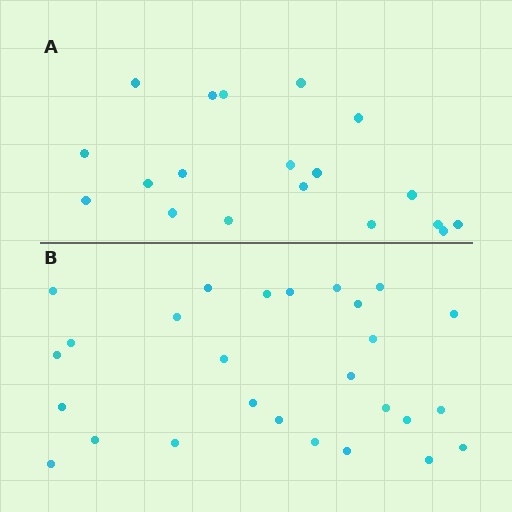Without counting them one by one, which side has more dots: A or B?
Region B (the bottom region) has more dots.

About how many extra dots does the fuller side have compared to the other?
Region B has roughly 8 or so more dots than region A.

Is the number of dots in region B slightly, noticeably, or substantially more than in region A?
Region B has noticeably more, but not dramatically so. The ratio is roughly 1.4 to 1.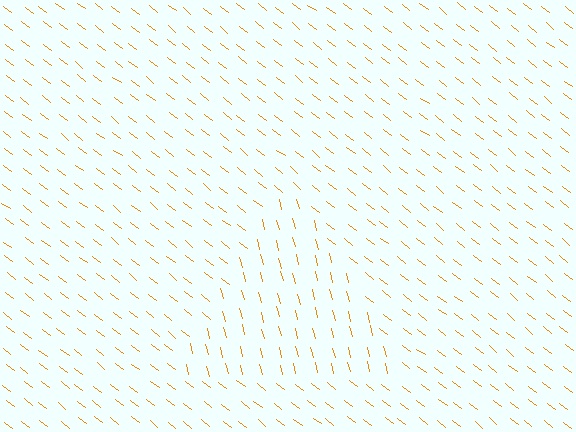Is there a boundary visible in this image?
Yes, there is a texture boundary formed by a change in line orientation.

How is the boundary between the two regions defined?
The boundary is defined purely by a change in line orientation (approximately 38 degrees difference). All lines are the same color and thickness.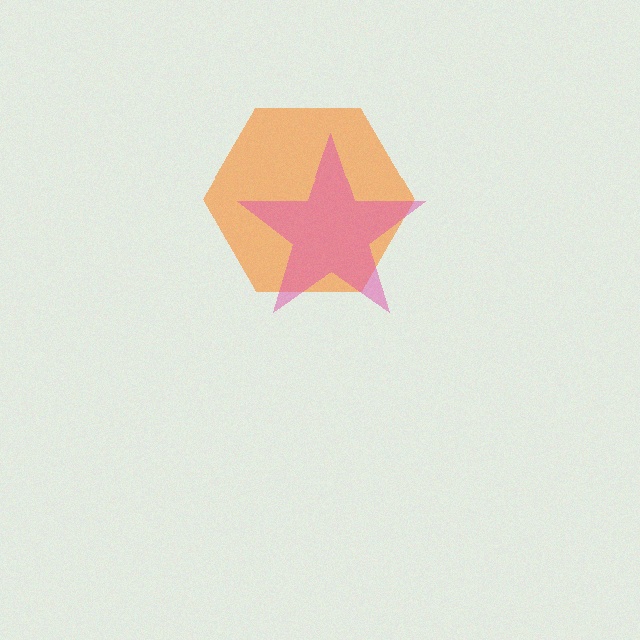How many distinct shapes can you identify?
There are 2 distinct shapes: an orange hexagon, a pink star.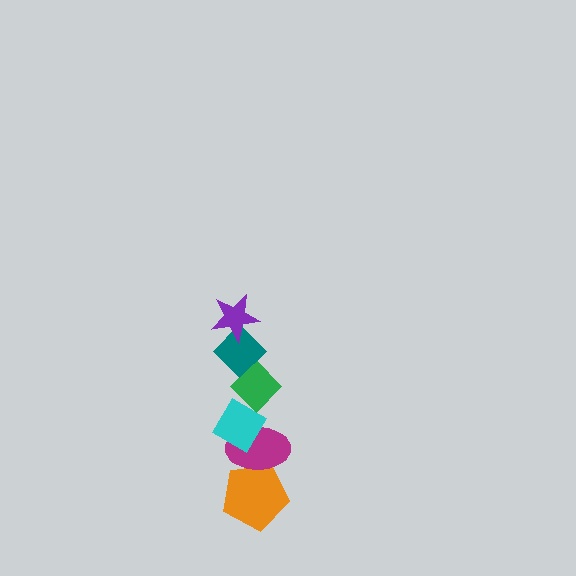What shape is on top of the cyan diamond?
The green diamond is on top of the cyan diamond.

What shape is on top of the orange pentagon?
The magenta ellipse is on top of the orange pentagon.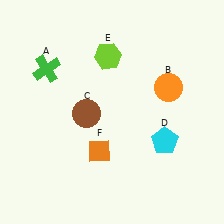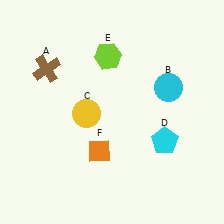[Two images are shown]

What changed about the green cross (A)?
In Image 1, A is green. In Image 2, it changed to brown.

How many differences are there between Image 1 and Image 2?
There are 3 differences between the two images.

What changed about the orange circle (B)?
In Image 1, B is orange. In Image 2, it changed to cyan.